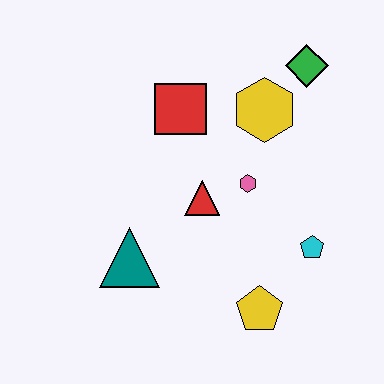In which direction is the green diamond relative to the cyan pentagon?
The green diamond is above the cyan pentagon.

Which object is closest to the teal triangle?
The red triangle is closest to the teal triangle.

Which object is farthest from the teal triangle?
The green diamond is farthest from the teal triangle.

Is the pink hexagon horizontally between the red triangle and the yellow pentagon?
Yes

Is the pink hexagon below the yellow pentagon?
No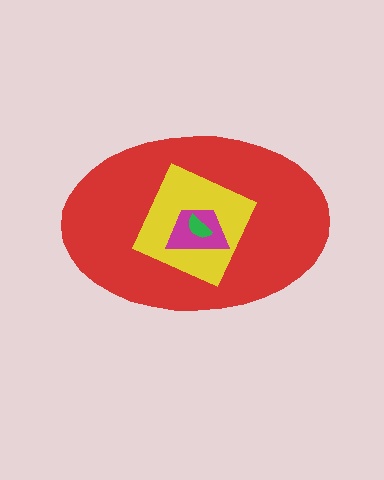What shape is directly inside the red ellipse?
The yellow diamond.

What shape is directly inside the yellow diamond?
The magenta trapezoid.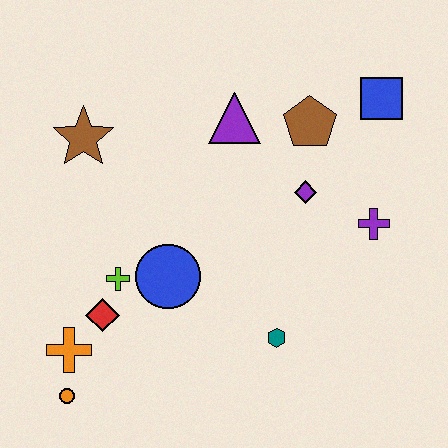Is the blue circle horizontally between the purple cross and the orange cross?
Yes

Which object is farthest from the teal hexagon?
The brown star is farthest from the teal hexagon.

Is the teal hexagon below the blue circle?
Yes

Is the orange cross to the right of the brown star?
No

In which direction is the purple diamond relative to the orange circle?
The purple diamond is to the right of the orange circle.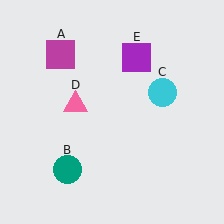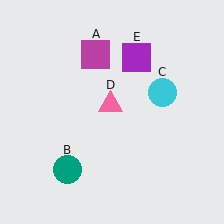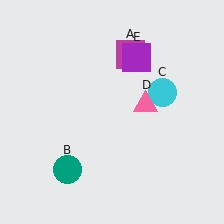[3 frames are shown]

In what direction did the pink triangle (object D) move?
The pink triangle (object D) moved right.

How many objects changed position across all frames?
2 objects changed position: magenta square (object A), pink triangle (object D).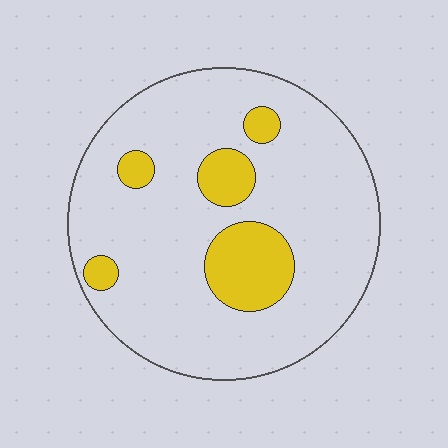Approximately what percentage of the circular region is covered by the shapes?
Approximately 15%.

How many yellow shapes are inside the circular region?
5.